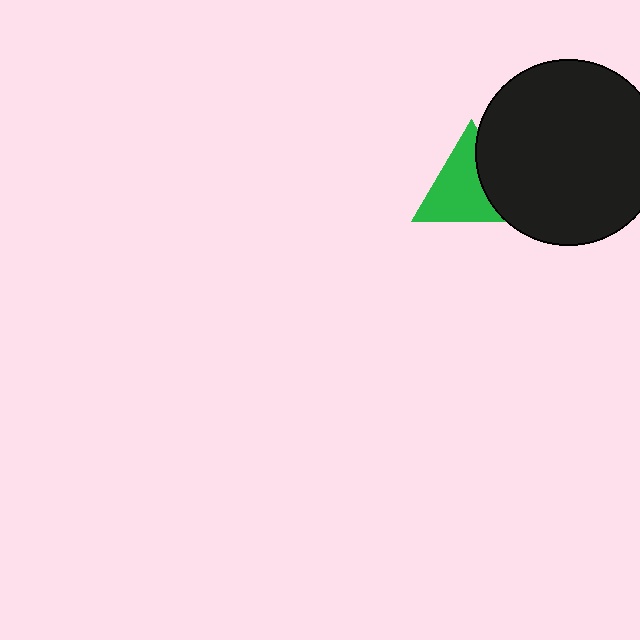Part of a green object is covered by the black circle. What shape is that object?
It is a triangle.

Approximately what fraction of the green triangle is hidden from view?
Roughly 33% of the green triangle is hidden behind the black circle.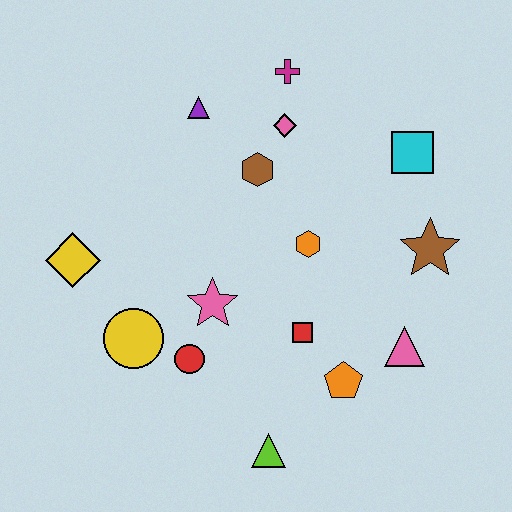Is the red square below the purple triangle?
Yes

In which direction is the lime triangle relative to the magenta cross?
The lime triangle is below the magenta cross.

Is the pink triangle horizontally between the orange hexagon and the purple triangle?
No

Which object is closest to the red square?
The orange pentagon is closest to the red square.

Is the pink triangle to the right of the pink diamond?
Yes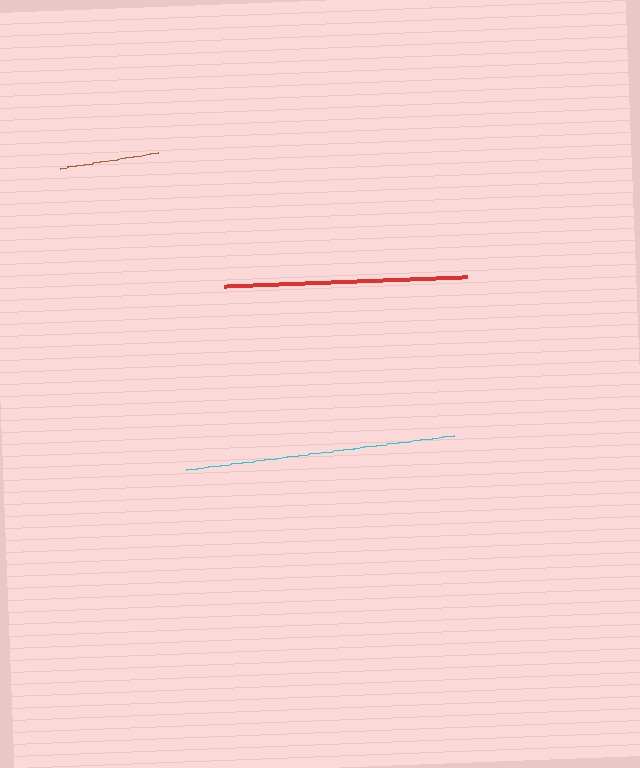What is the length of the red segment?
The red segment is approximately 243 pixels long.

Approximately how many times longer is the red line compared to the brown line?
The red line is approximately 2.4 times the length of the brown line.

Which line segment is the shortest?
The brown line is the shortest at approximately 100 pixels.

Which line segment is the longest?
The cyan line is the longest at approximately 269 pixels.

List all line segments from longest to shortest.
From longest to shortest: cyan, red, brown.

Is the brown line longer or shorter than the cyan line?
The cyan line is longer than the brown line.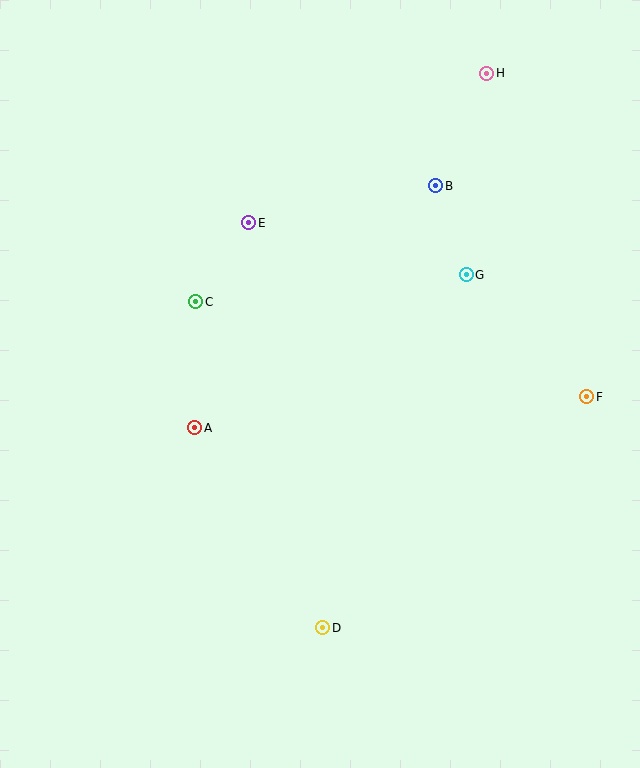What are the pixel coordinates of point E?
Point E is at (249, 223).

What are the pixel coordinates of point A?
Point A is at (195, 428).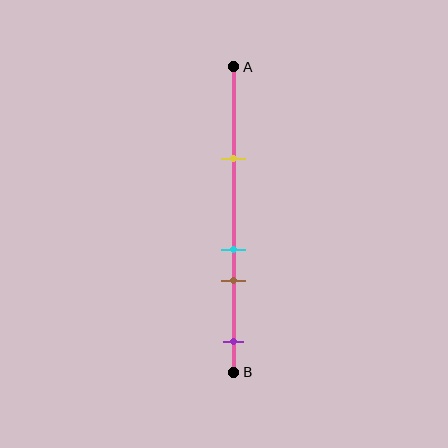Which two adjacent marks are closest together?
The cyan and brown marks are the closest adjacent pair.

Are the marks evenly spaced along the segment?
No, the marks are not evenly spaced.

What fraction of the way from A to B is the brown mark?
The brown mark is approximately 70% (0.7) of the way from A to B.